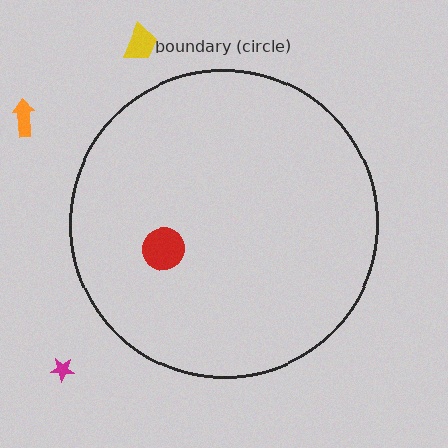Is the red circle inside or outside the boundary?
Inside.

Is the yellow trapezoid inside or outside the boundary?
Outside.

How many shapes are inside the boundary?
1 inside, 3 outside.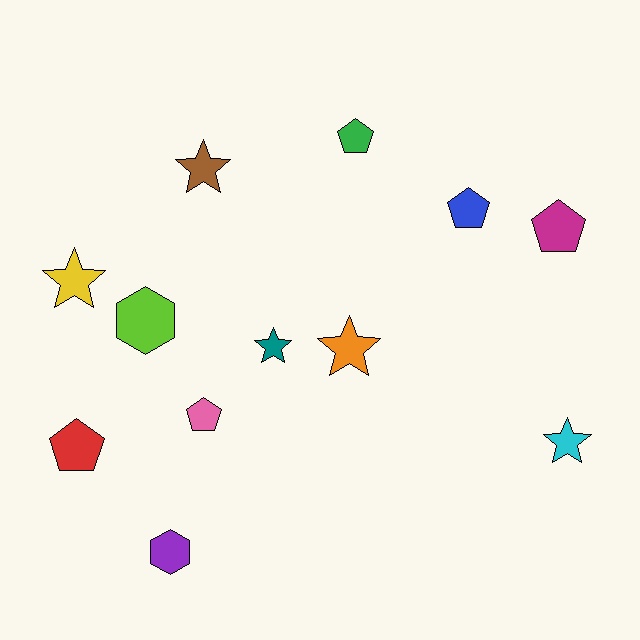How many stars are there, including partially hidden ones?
There are 5 stars.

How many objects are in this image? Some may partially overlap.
There are 12 objects.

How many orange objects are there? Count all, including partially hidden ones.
There is 1 orange object.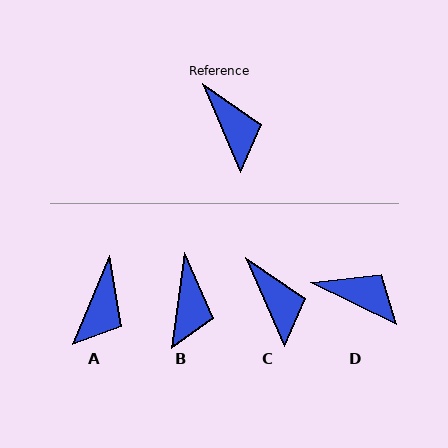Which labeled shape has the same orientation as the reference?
C.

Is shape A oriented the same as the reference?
No, it is off by about 46 degrees.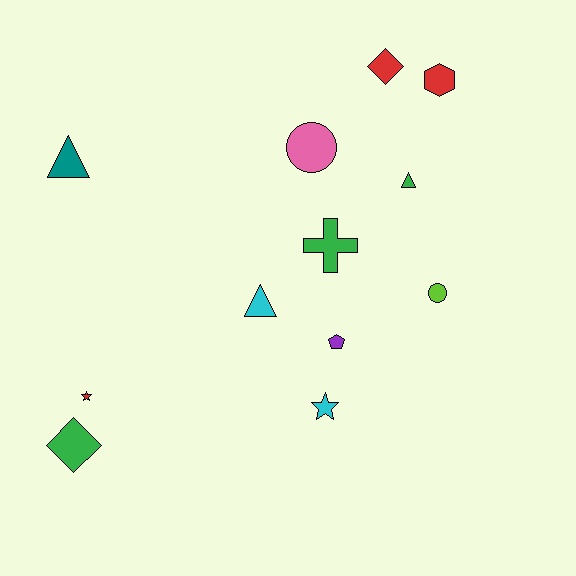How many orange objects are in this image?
There are no orange objects.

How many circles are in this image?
There are 2 circles.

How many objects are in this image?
There are 12 objects.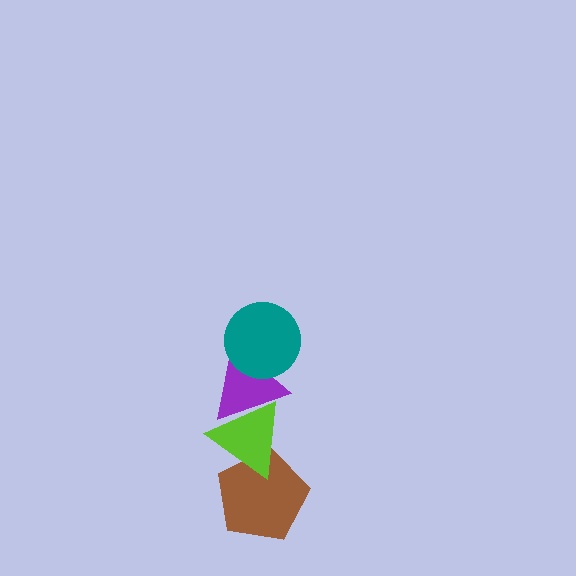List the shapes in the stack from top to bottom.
From top to bottom: the teal circle, the purple triangle, the lime triangle, the brown pentagon.